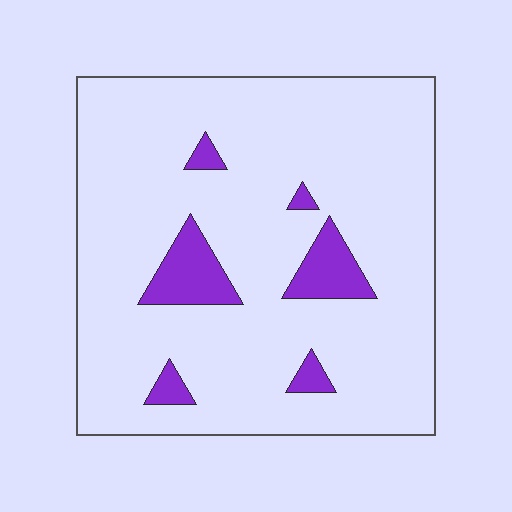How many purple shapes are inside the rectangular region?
6.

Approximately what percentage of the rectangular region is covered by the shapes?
Approximately 10%.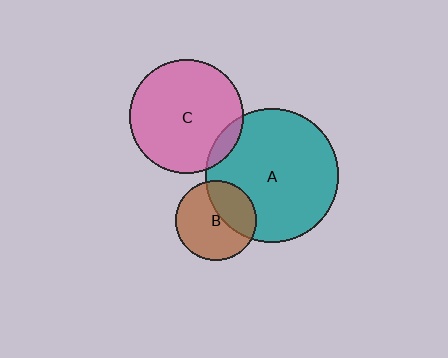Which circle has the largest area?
Circle A (teal).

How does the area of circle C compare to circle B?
Approximately 2.0 times.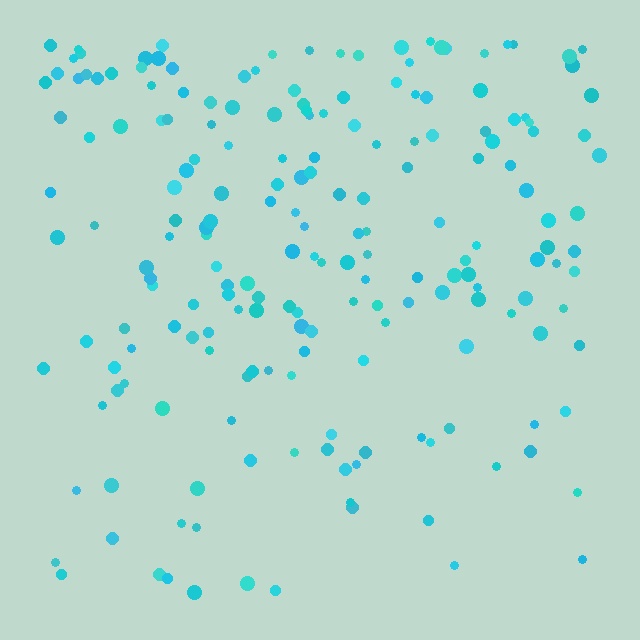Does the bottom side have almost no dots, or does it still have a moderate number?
Still a moderate number, just noticeably fewer than the top.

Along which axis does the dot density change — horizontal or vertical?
Vertical.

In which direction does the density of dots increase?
From bottom to top, with the top side densest.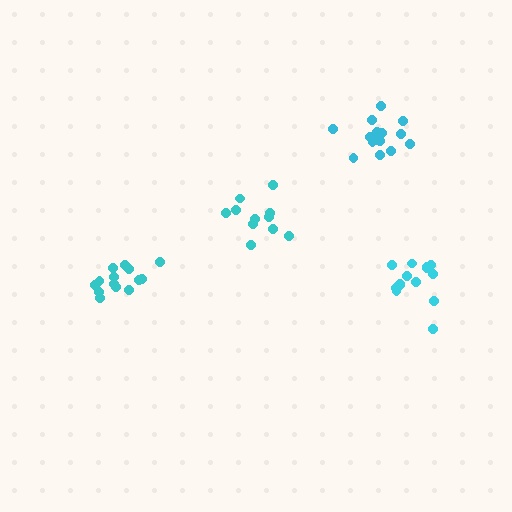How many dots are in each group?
Group 1: 16 dots, Group 2: 14 dots, Group 3: 14 dots, Group 4: 11 dots (55 total).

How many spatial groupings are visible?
There are 4 spatial groupings.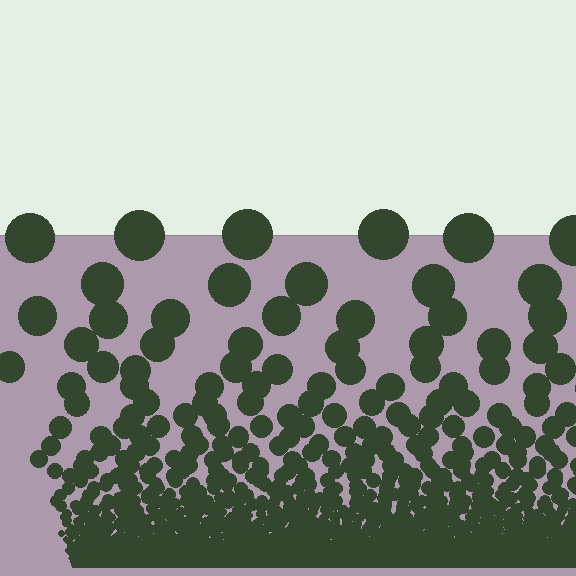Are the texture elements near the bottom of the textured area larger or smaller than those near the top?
Smaller. The gradient is inverted — elements near the bottom are smaller and denser.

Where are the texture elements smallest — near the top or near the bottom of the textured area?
Near the bottom.